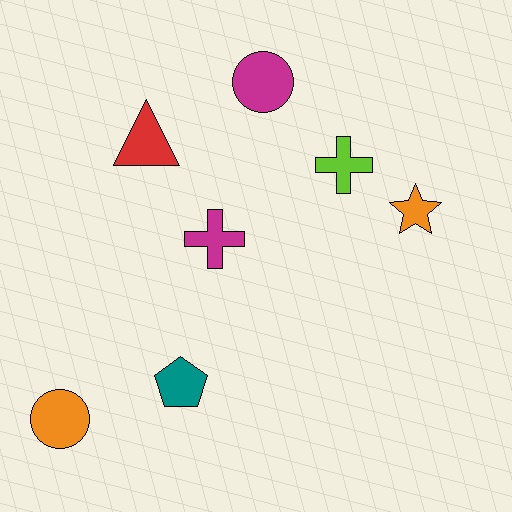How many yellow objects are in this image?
There are no yellow objects.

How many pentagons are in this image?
There is 1 pentagon.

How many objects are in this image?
There are 7 objects.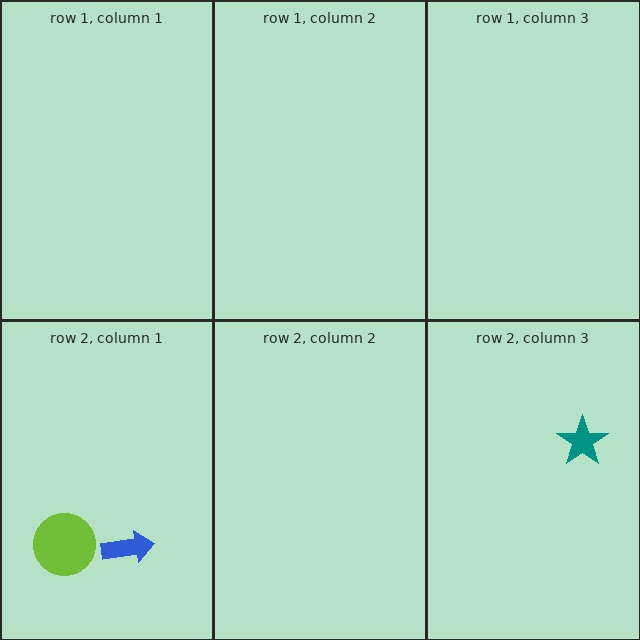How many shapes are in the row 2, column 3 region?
1.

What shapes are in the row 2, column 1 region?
The lime circle, the blue arrow.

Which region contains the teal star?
The row 2, column 3 region.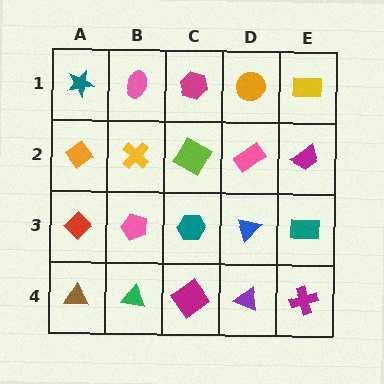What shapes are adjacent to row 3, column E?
A magenta trapezoid (row 2, column E), a magenta cross (row 4, column E), a blue triangle (row 3, column D).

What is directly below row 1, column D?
A pink rectangle.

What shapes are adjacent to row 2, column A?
A teal star (row 1, column A), a red diamond (row 3, column A), a yellow cross (row 2, column B).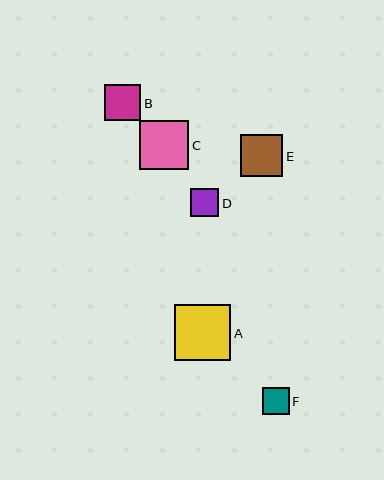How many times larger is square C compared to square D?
Square C is approximately 1.7 times the size of square D.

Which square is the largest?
Square A is the largest with a size of approximately 56 pixels.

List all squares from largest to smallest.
From largest to smallest: A, C, E, B, D, F.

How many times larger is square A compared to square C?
Square A is approximately 1.2 times the size of square C.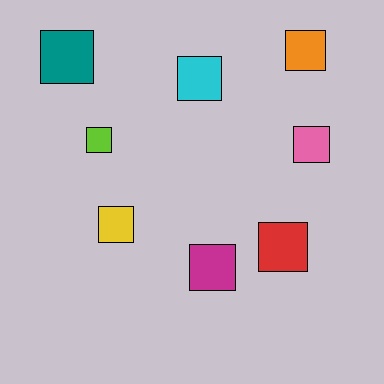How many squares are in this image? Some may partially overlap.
There are 8 squares.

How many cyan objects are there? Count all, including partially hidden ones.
There is 1 cyan object.